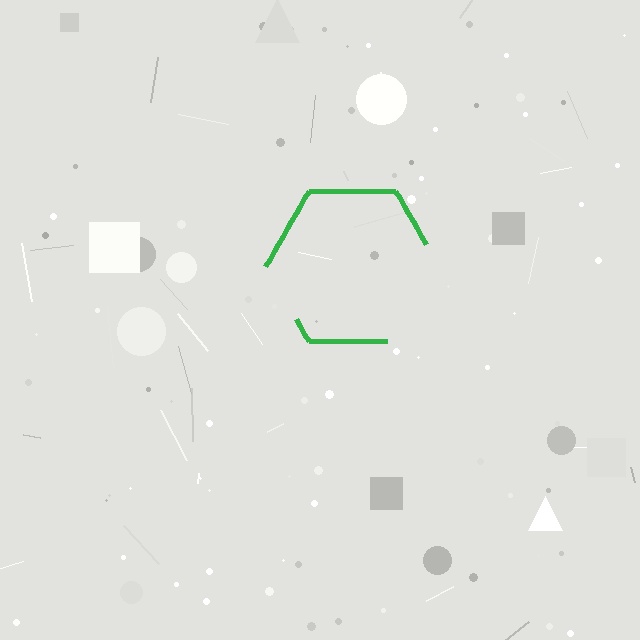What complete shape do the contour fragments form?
The contour fragments form a hexagon.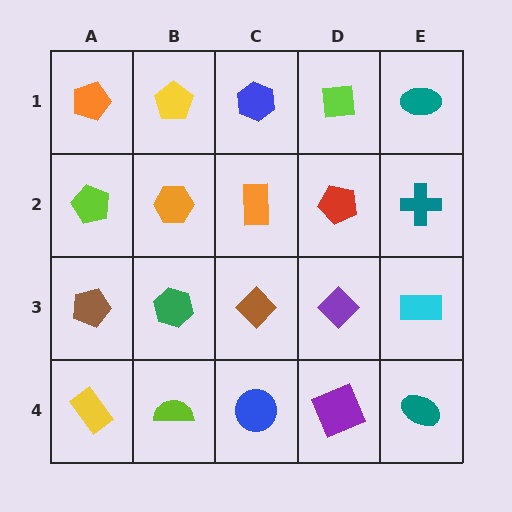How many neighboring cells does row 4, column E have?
2.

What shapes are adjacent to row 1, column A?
A lime pentagon (row 2, column A), a yellow pentagon (row 1, column B).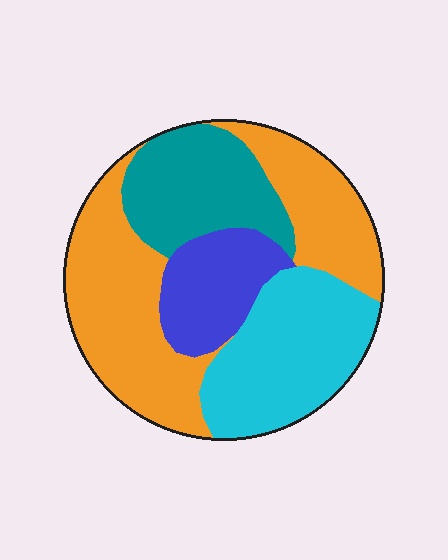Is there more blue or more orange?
Orange.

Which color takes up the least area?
Blue, at roughly 15%.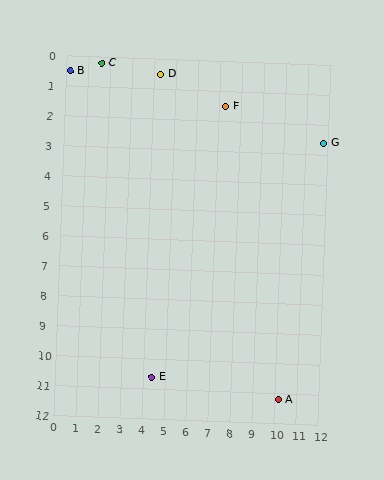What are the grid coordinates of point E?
Point E is at approximately (4.4, 10.6).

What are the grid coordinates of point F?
Point F is at approximately (7.3, 1.5).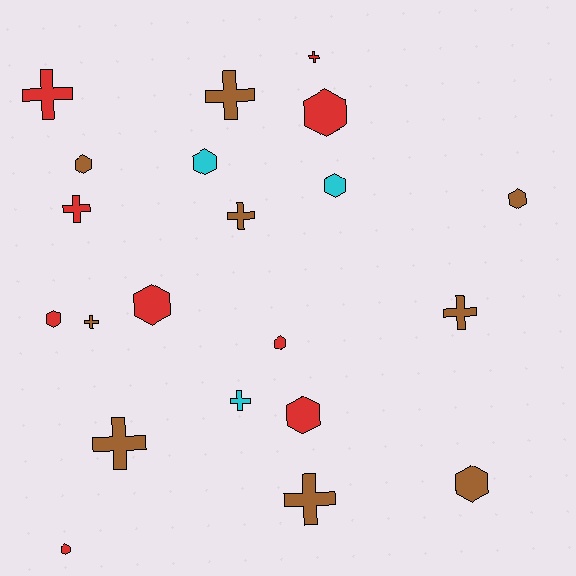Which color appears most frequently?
Red, with 9 objects.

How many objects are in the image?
There are 21 objects.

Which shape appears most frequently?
Hexagon, with 11 objects.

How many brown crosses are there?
There are 6 brown crosses.